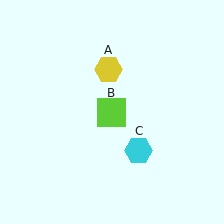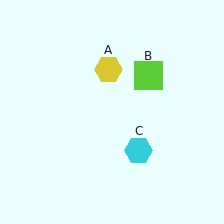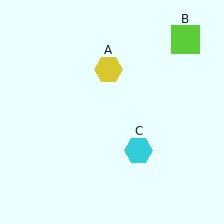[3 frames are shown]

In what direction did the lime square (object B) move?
The lime square (object B) moved up and to the right.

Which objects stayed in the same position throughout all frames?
Yellow hexagon (object A) and cyan hexagon (object C) remained stationary.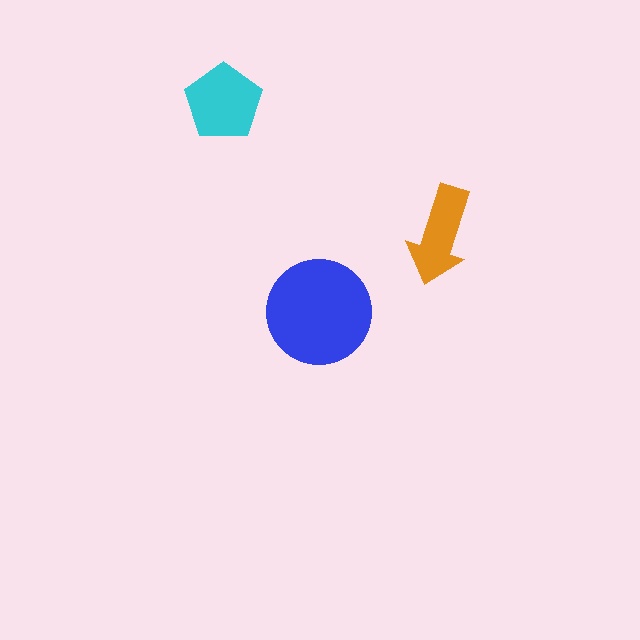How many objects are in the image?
There are 3 objects in the image.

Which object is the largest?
The blue circle.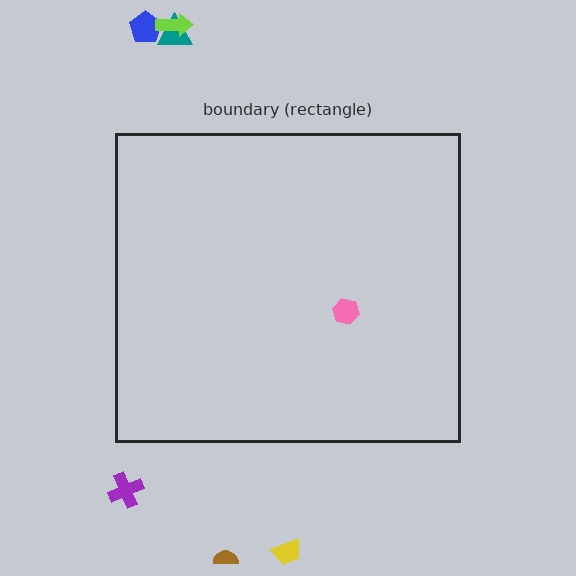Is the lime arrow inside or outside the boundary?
Outside.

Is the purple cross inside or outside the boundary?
Outside.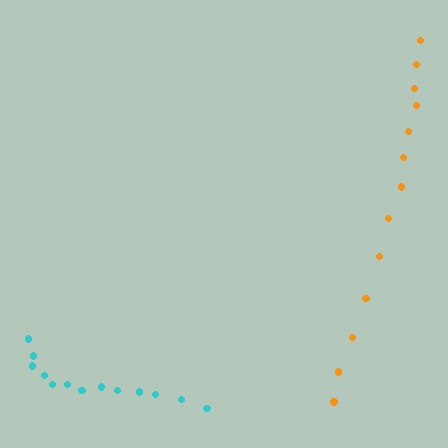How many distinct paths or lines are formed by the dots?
There are 2 distinct paths.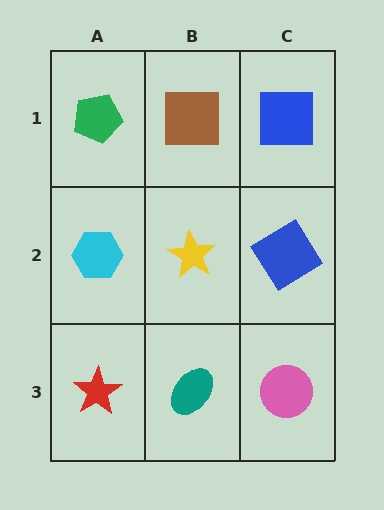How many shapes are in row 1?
3 shapes.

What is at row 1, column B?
A brown square.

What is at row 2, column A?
A cyan hexagon.